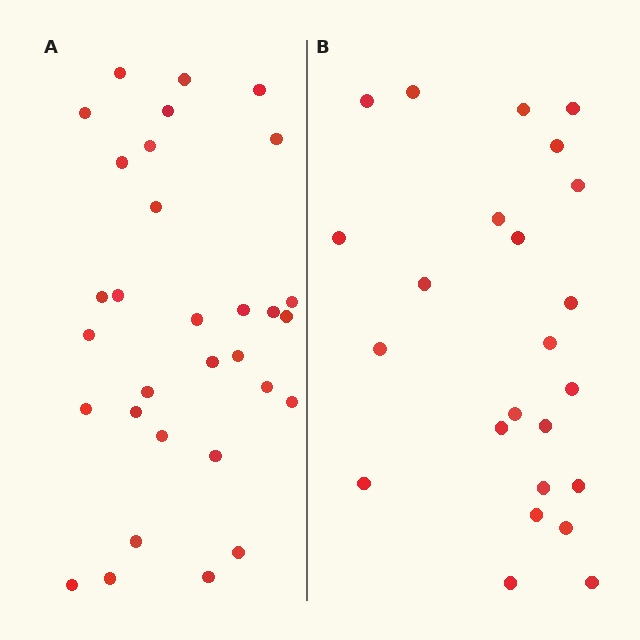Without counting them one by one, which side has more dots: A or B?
Region A (the left region) has more dots.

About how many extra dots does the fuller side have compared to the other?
Region A has roughly 8 or so more dots than region B.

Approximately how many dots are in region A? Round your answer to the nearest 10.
About 30 dots. (The exact count is 31, which rounds to 30.)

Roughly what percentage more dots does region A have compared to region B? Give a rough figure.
About 30% more.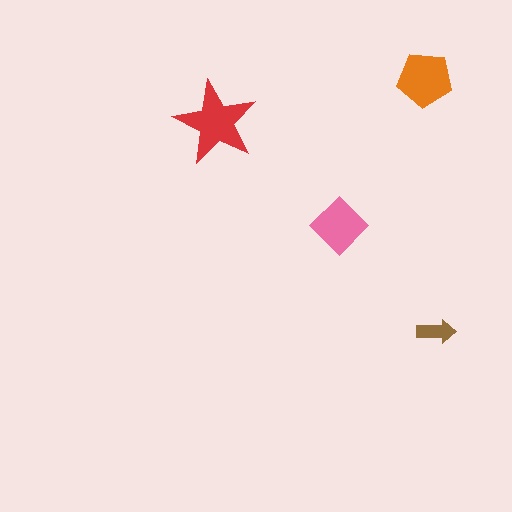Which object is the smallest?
The brown arrow.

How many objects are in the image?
There are 4 objects in the image.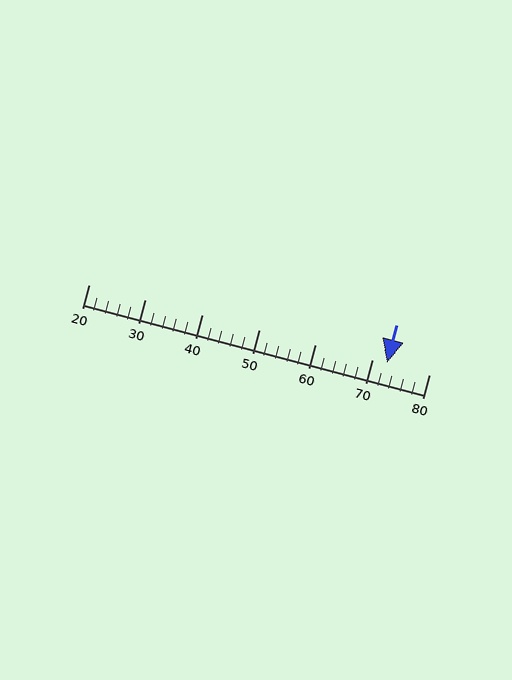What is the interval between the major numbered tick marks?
The major tick marks are spaced 10 units apart.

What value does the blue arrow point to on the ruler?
The blue arrow points to approximately 73.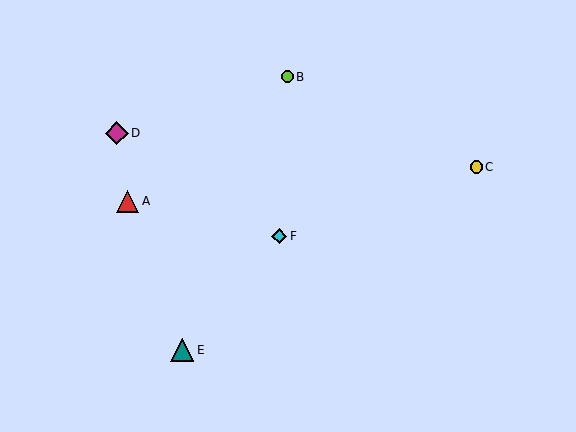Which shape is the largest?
The teal triangle (labeled E) is the largest.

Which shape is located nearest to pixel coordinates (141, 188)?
The red triangle (labeled A) at (128, 201) is nearest to that location.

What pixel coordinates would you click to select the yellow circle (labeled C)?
Click at (476, 167) to select the yellow circle C.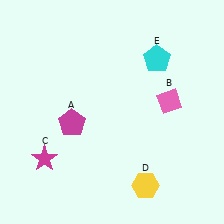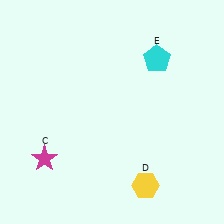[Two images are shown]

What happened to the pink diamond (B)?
The pink diamond (B) was removed in Image 2. It was in the top-right area of Image 1.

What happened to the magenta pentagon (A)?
The magenta pentagon (A) was removed in Image 2. It was in the bottom-left area of Image 1.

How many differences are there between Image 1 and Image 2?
There are 2 differences between the two images.